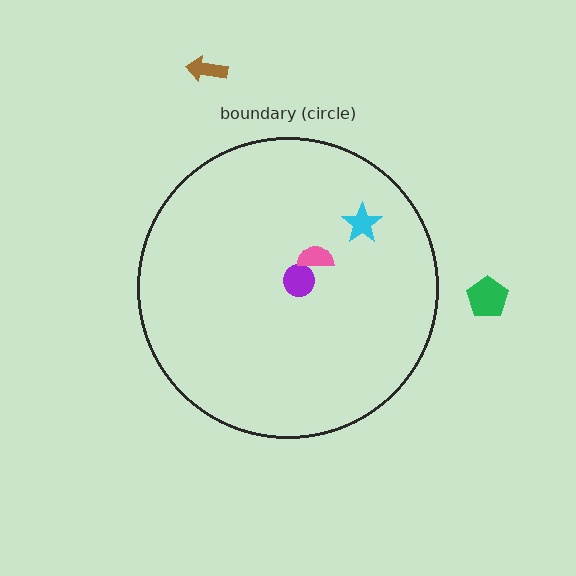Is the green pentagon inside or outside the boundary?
Outside.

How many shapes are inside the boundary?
3 inside, 2 outside.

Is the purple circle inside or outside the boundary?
Inside.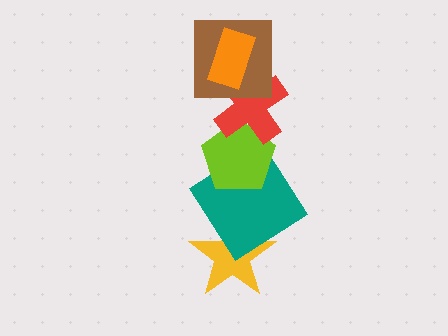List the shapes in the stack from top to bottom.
From top to bottom: the orange rectangle, the brown square, the red cross, the lime pentagon, the teal diamond, the yellow star.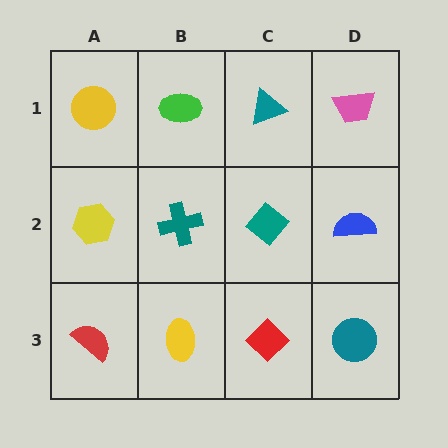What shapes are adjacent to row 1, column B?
A teal cross (row 2, column B), a yellow circle (row 1, column A), a teal triangle (row 1, column C).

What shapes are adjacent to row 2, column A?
A yellow circle (row 1, column A), a red semicircle (row 3, column A), a teal cross (row 2, column B).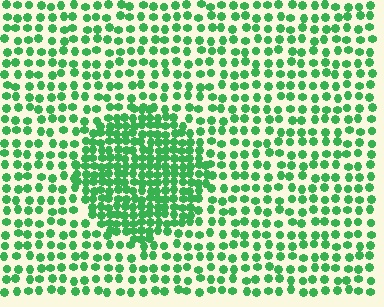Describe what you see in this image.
The image contains small green elements arranged at two different densities. A circle-shaped region is visible where the elements are more densely packed than the surrounding area.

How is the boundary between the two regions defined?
The boundary is defined by a change in element density (approximately 2.0x ratio). All elements are the same color, size, and shape.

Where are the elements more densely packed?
The elements are more densely packed inside the circle boundary.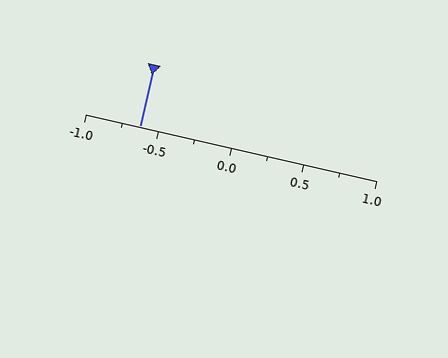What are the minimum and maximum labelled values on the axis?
The axis runs from -1.0 to 1.0.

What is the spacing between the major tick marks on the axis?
The major ticks are spaced 0.5 apart.